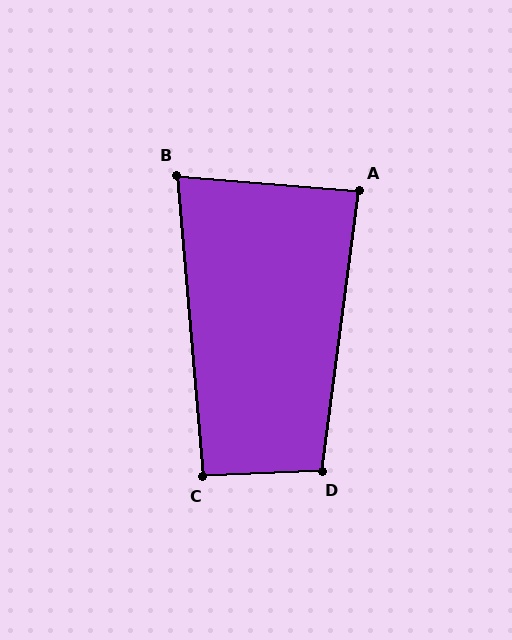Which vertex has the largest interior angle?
D, at approximately 100 degrees.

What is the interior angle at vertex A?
Approximately 88 degrees (approximately right).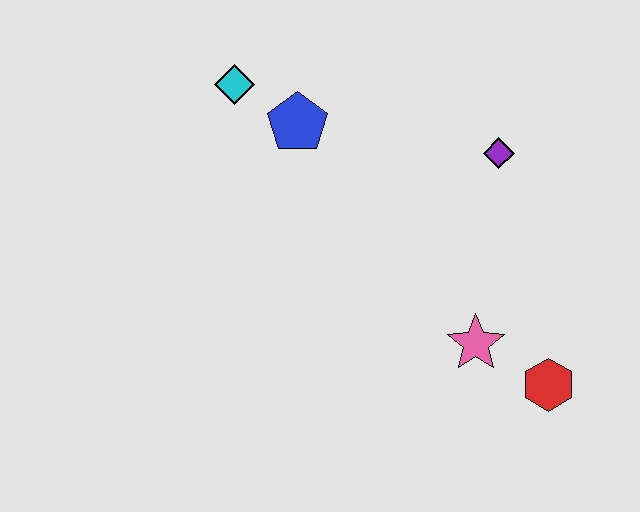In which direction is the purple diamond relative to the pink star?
The purple diamond is above the pink star.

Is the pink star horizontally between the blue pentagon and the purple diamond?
Yes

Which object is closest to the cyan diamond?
The blue pentagon is closest to the cyan diamond.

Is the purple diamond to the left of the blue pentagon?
No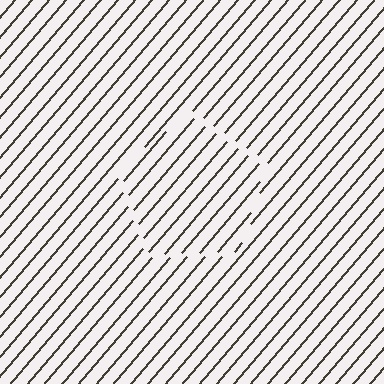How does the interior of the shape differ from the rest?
The interior of the shape contains the same grating, shifted by half a period — the contour is defined by the phase discontinuity where line-ends from the inner and outer gratings abut.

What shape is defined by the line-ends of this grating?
An illusory pentagon. The interior of the shape contains the same grating, shifted by half a period — the contour is defined by the phase discontinuity where line-ends from the inner and outer gratings abut.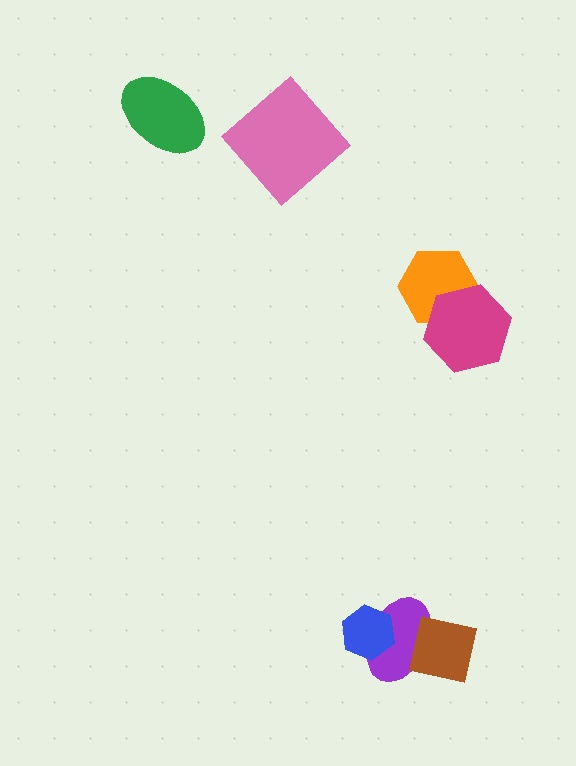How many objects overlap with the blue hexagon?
1 object overlaps with the blue hexagon.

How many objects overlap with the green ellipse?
0 objects overlap with the green ellipse.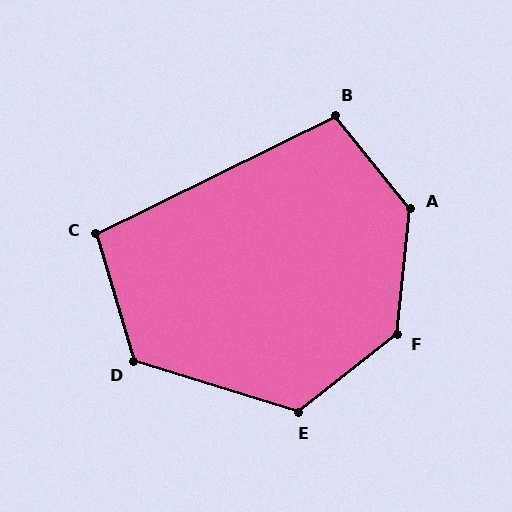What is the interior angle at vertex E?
Approximately 125 degrees (obtuse).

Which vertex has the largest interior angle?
A, at approximately 135 degrees.